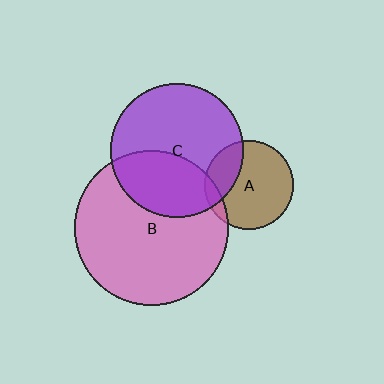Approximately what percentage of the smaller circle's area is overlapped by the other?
Approximately 35%.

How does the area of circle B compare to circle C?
Approximately 1.3 times.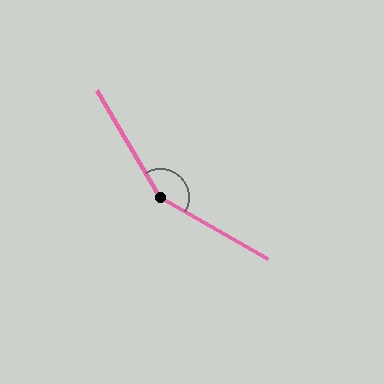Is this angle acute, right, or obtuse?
It is obtuse.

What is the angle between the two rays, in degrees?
Approximately 150 degrees.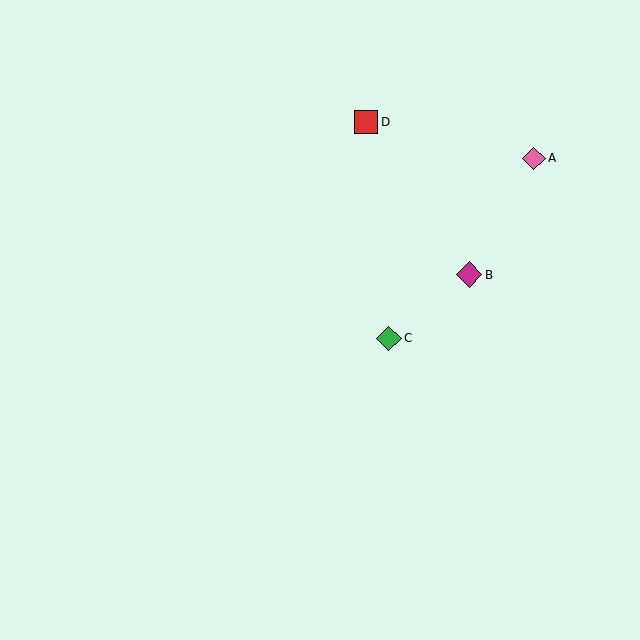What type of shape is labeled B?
Shape B is a magenta diamond.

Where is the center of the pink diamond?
The center of the pink diamond is at (534, 158).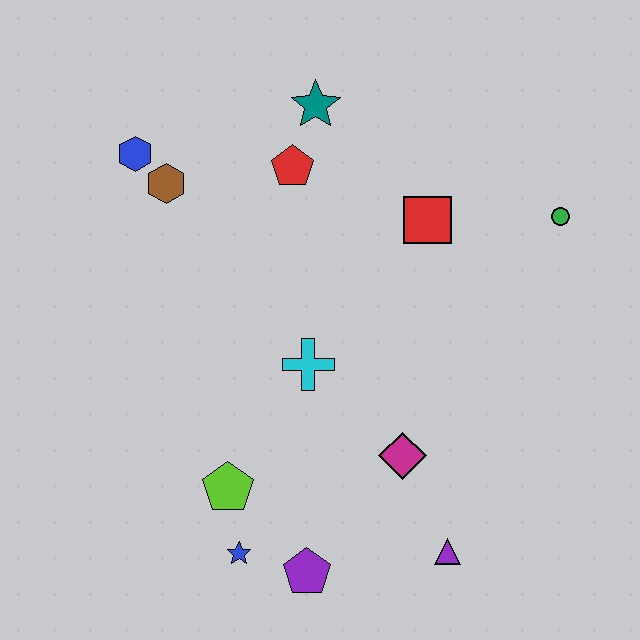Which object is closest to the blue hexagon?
The brown hexagon is closest to the blue hexagon.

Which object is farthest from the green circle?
The blue star is farthest from the green circle.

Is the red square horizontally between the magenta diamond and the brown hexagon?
No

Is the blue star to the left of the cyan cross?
Yes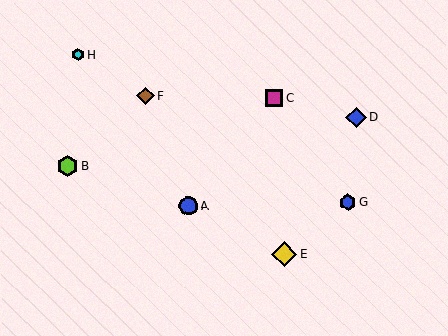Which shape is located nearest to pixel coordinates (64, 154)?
The lime hexagon (labeled B) at (67, 166) is nearest to that location.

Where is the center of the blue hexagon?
The center of the blue hexagon is at (348, 203).